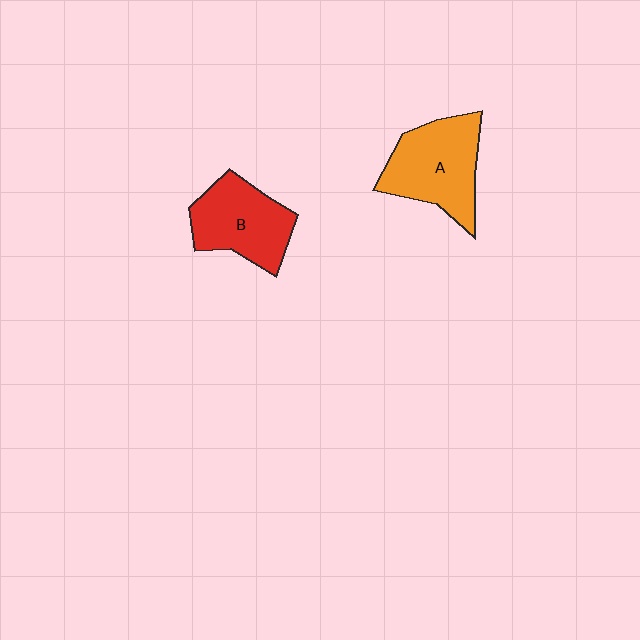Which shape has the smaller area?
Shape B (red).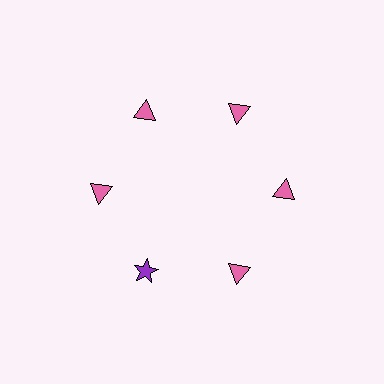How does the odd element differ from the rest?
It differs in both color (purple instead of pink) and shape (star instead of triangle).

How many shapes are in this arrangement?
There are 6 shapes arranged in a ring pattern.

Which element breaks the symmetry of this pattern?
The purple star at roughly the 7 o'clock position breaks the symmetry. All other shapes are pink triangles.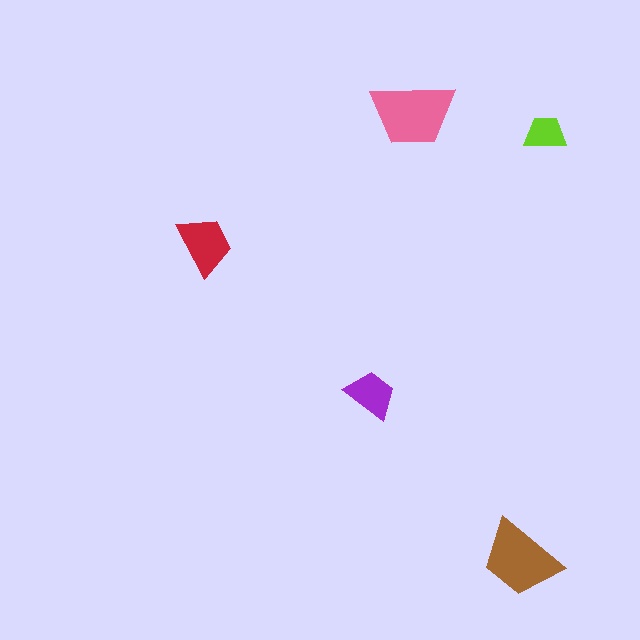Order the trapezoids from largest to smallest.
the pink one, the brown one, the red one, the purple one, the lime one.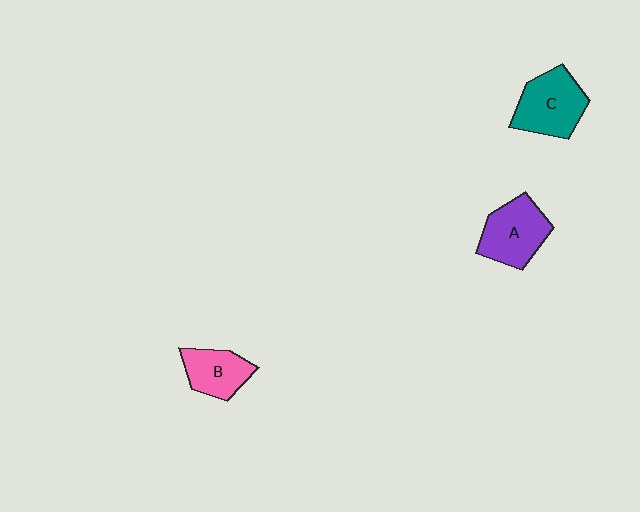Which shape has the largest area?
Shape C (teal).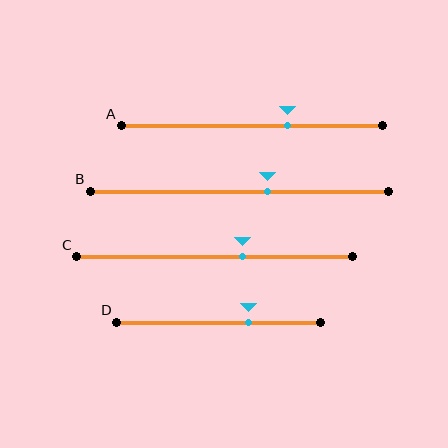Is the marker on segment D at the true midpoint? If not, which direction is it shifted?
No, the marker on segment D is shifted to the right by about 15% of the segment length.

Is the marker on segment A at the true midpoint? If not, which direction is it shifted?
No, the marker on segment A is shifted to the right by about 13% of the segment length.